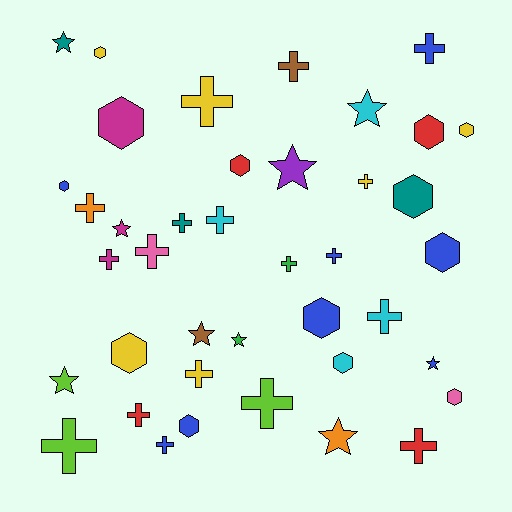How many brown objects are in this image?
There are 2 brown objects.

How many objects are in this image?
There are 40 objects.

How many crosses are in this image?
There are 18 crosses.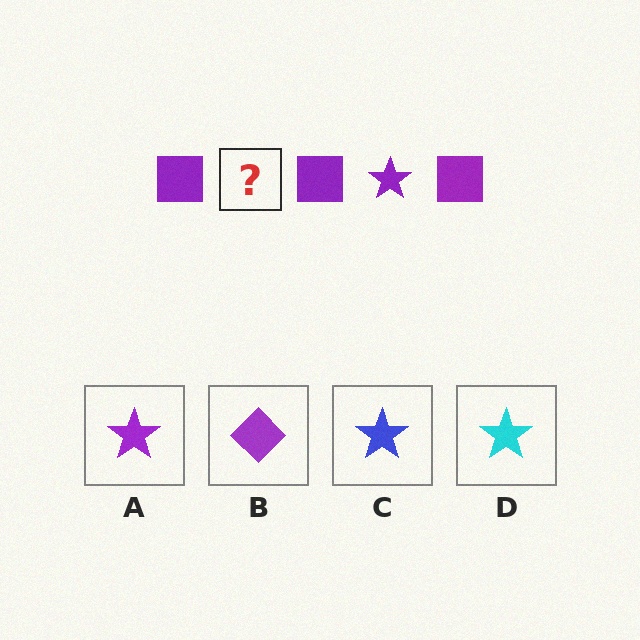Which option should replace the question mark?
Option A.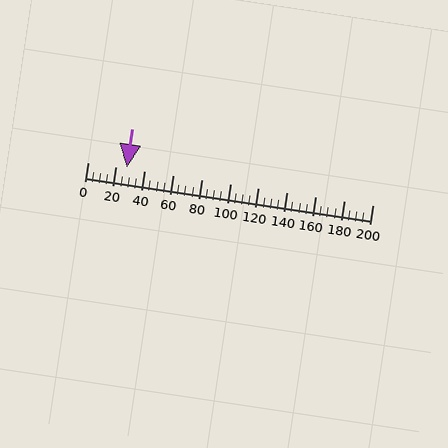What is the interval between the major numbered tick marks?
The major tick marks are spaced 20 units apart.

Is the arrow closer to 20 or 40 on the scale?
The arrow is closer to 20.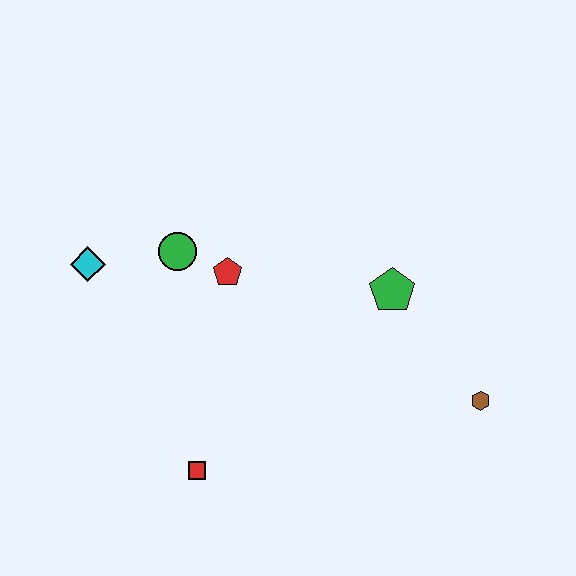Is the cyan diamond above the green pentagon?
Yes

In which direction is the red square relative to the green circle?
The red square is below the green circle.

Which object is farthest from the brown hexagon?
The cyan diamond is farthest from the brown hexagon.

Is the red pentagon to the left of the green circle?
No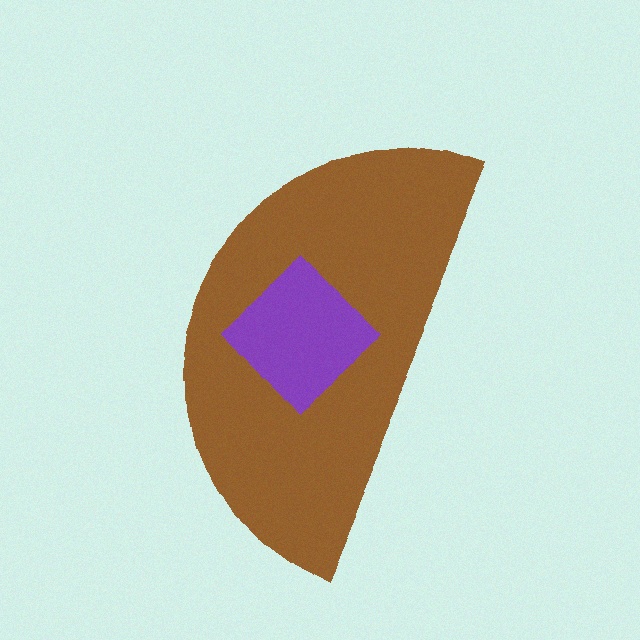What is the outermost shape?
The brown semicircle.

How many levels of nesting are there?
2.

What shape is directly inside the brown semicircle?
The purple diamond.